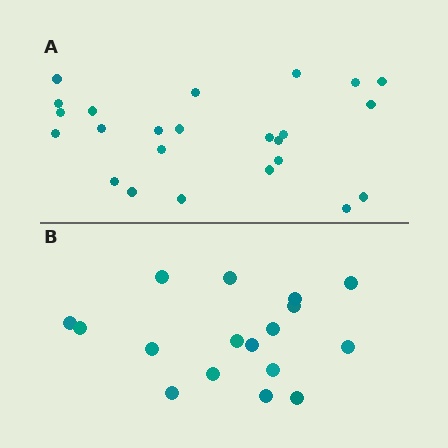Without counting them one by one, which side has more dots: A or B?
Region A (the top region) has more dots.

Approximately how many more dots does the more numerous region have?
Region A has roughly 8 or so more dots than region B.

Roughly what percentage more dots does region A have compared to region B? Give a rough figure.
About 40% more.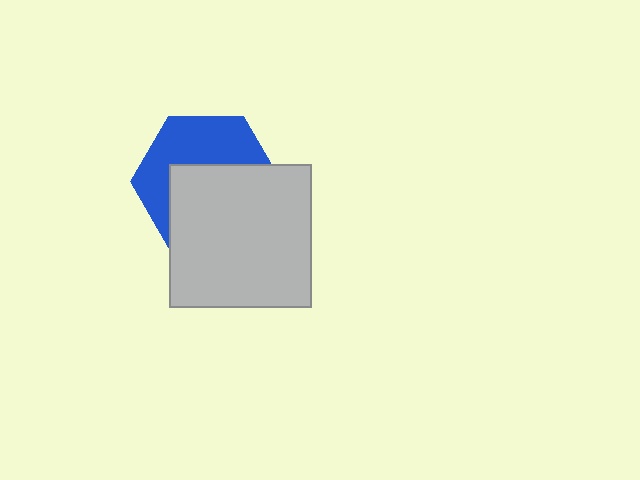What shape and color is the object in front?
The object in front is a light gray square.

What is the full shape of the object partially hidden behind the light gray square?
The partially hidden object is a blue hexagon.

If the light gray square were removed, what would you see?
You would see the complete blue hexagon.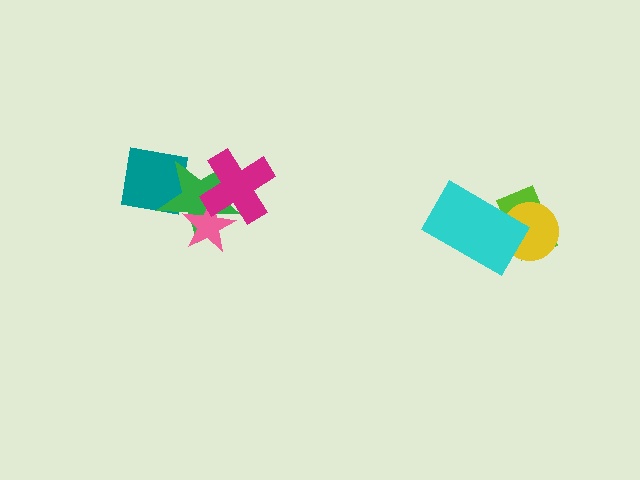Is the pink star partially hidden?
Yes, it is partially covered by another shape.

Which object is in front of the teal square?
The green star is in front of the teal square.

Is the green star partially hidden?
Yes, it is partially covered by another shape.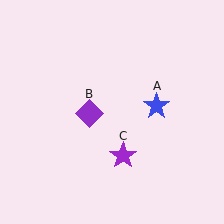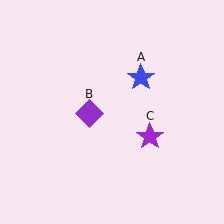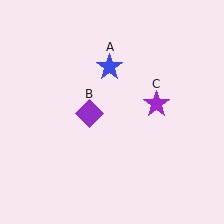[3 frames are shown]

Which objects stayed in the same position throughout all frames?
Purple diamond (object B) remained stationary.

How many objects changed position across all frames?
2 objects changed position: blue star (object A), purple star (object C).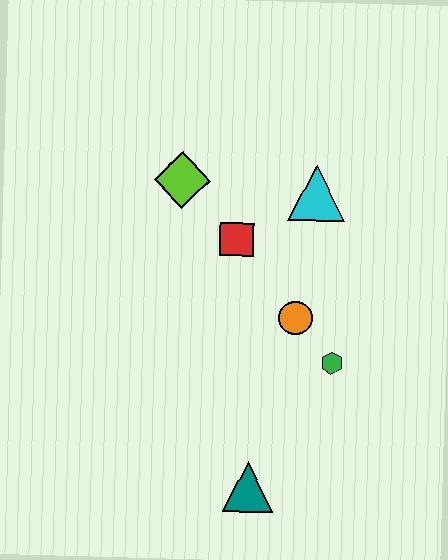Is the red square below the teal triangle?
No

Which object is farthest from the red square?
The teal triangle is farthest from the red square.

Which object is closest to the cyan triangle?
The red square is closest to the cyan triangle.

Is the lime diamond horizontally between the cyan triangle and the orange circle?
No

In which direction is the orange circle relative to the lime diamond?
The orange circle is below the lime diamond.